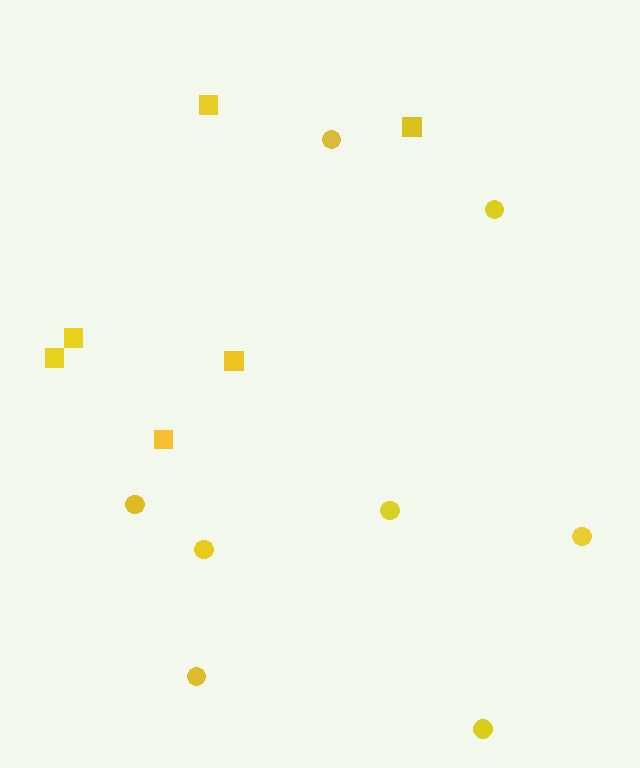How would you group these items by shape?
There are 2 groups: one group of squares (6) and one group of circles (8).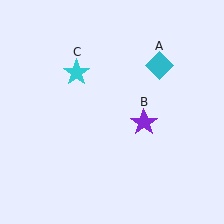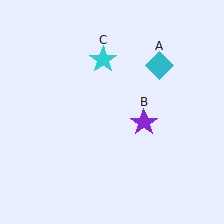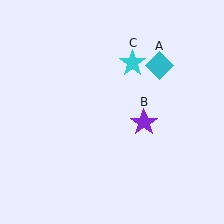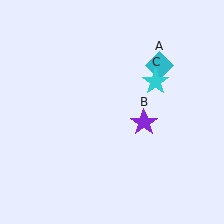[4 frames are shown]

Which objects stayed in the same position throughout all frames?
Cyan diamond (object A) and purple star (object B) remained stationary.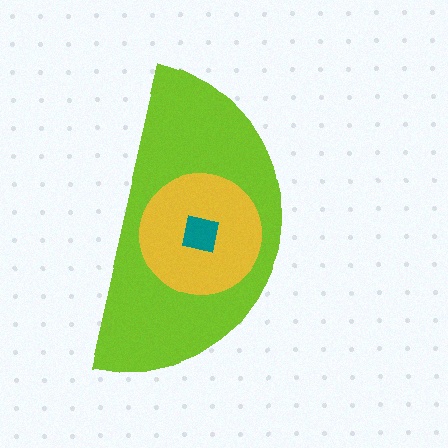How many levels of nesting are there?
3.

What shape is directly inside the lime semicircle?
The yellow circle.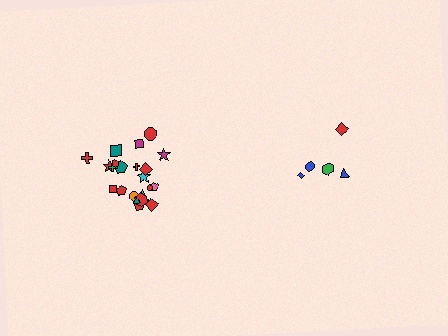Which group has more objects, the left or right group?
The left group.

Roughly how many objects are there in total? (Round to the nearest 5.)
Roughly 25 objects in total.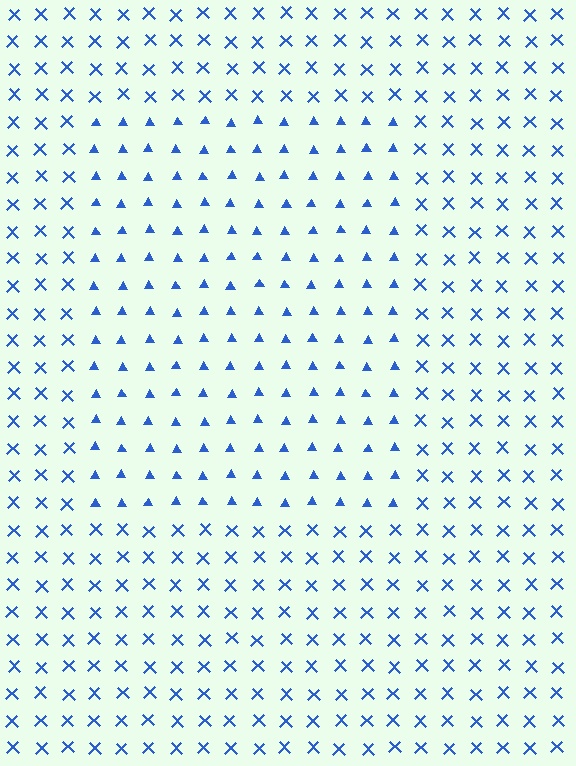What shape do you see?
I see a rectangle.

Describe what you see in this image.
The image is filled with small blue elements arranged in a uniform grid. A rectangle-shaped region contains triangles, while the surrounding area contains X marks. The boundary is defined purely by the change in element shape.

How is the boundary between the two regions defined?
The boundary is defined by a change in element shape: triangles inside vs. X marks outside. All elements share the same color and spacing.